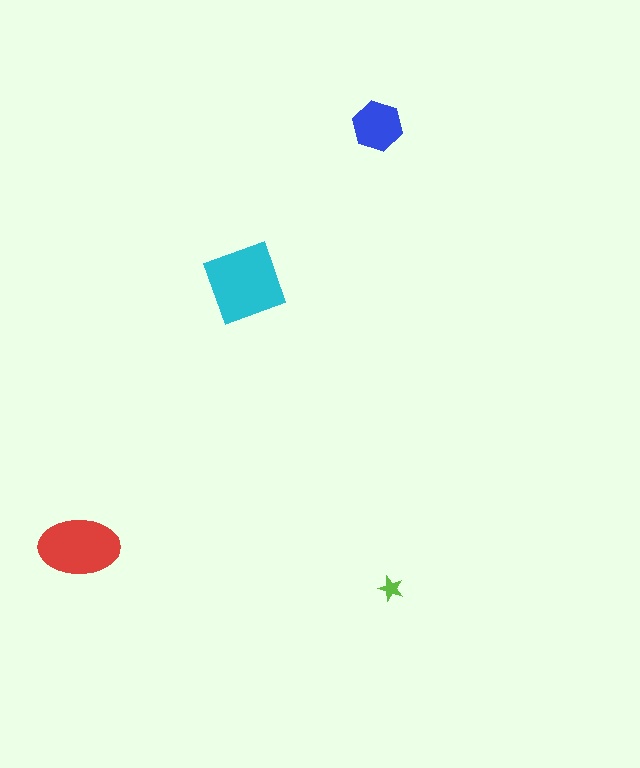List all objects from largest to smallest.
The cyan diamond, the red ellipse, the blue hexagon, the lime star.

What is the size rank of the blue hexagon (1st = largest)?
3rd.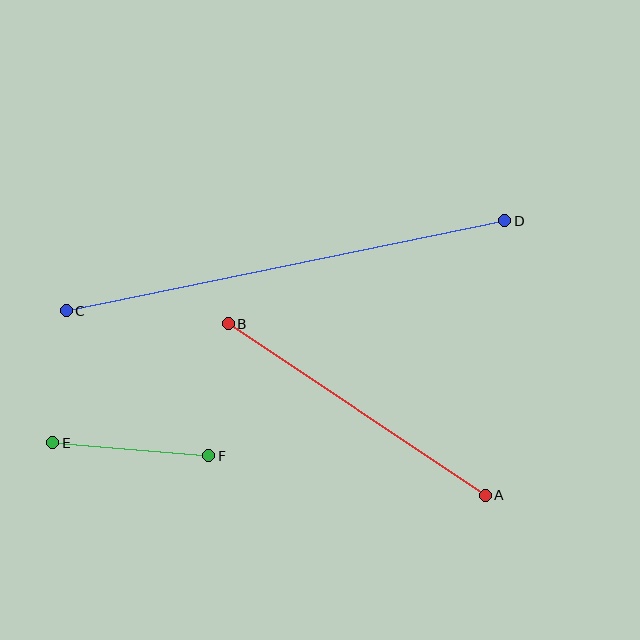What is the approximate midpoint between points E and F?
The midpoint is at approximately (131, 449) pixels.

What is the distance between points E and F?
The distance is approximately 156 pixels.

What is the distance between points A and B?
The distance is approximately 309 pixels.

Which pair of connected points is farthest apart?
Points C and D are farthest apart.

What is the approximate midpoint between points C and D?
The midpoint is at approximately (286, 266) pixels.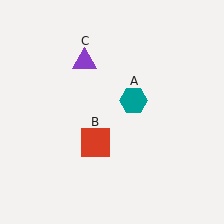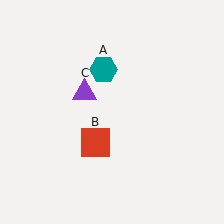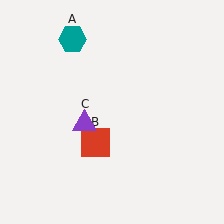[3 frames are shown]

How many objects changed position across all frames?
2 objects changed position: teal hexagon (object A), purple triangle (object C).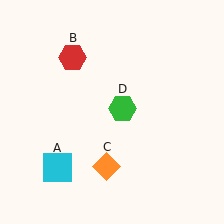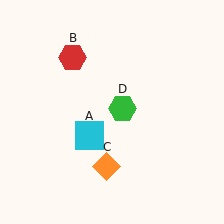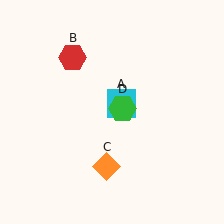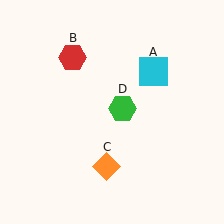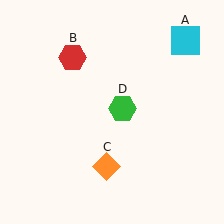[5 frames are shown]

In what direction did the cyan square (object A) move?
The cyan square (object A) moved up and to the right.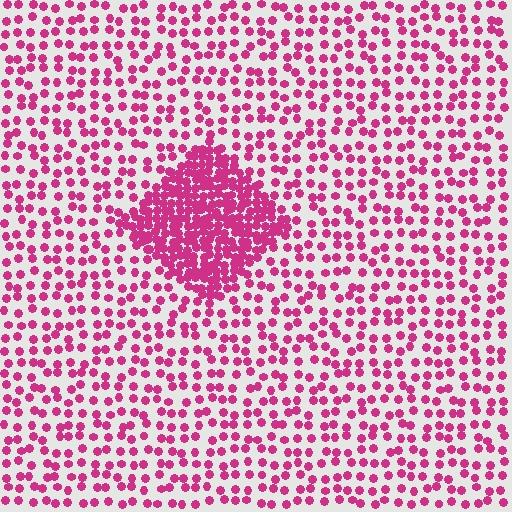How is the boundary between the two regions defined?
The boundary is defined by a change in element density (approximately 2.8x ratio). All elements are the same color, size, and shape.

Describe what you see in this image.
The image contains small magenta elements arranged at two different densities. A diamond-shaped region is visible where the elements are more densely packed than the surrounding area.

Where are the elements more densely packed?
The elements are more densely packed inside the diamond boundary.